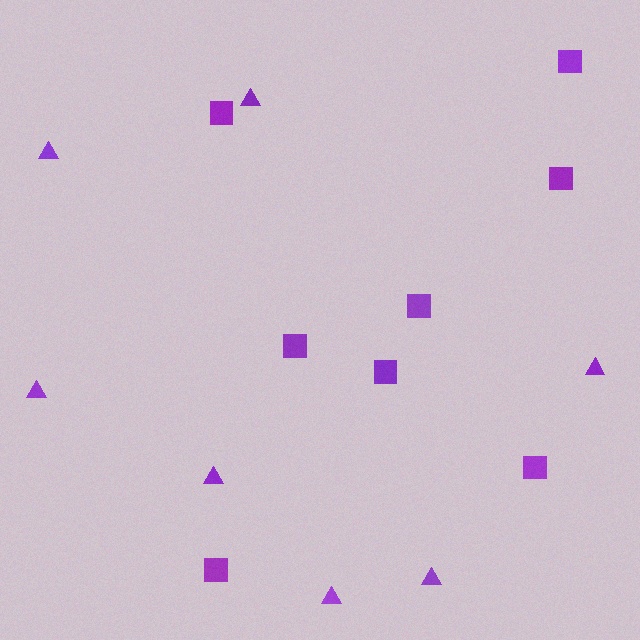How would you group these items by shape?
There are 2 groups: one group of squares (8) and one group of triangles (7).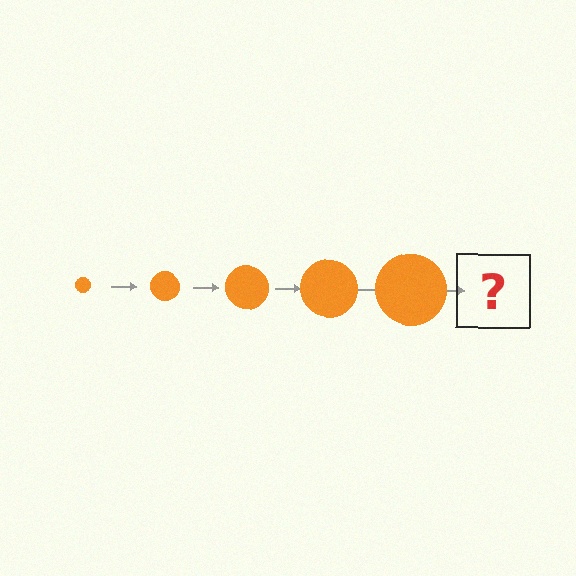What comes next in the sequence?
The next element should be an orange circle, larger than the previous one.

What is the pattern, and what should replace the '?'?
The pattern is that the circle gets progressively larger each step. The '?' should be an orange circle, larger than the previous one.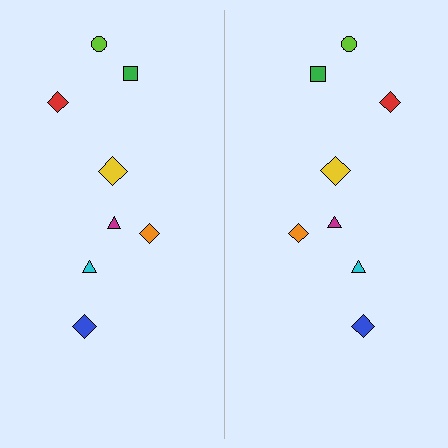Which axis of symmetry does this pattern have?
The pattern has a vertical axis of symmetry running through the center of the image.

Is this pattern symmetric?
Yes, this pattern has bilateral (reflection) symmetry.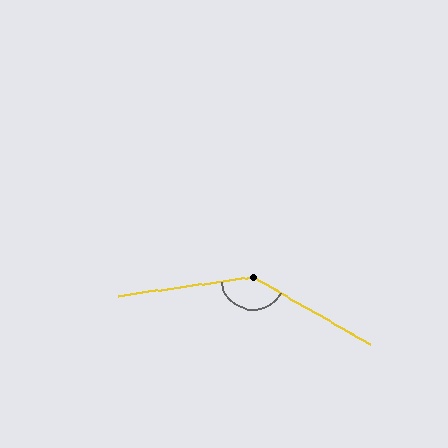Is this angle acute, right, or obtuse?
It is obtuse.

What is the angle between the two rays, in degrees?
Approximately 142 degrees.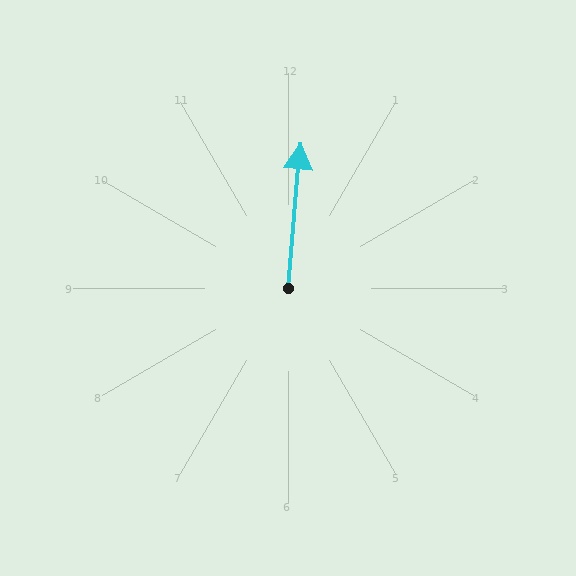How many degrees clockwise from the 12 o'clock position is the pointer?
Approximately 5 degrees.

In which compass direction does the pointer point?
North.